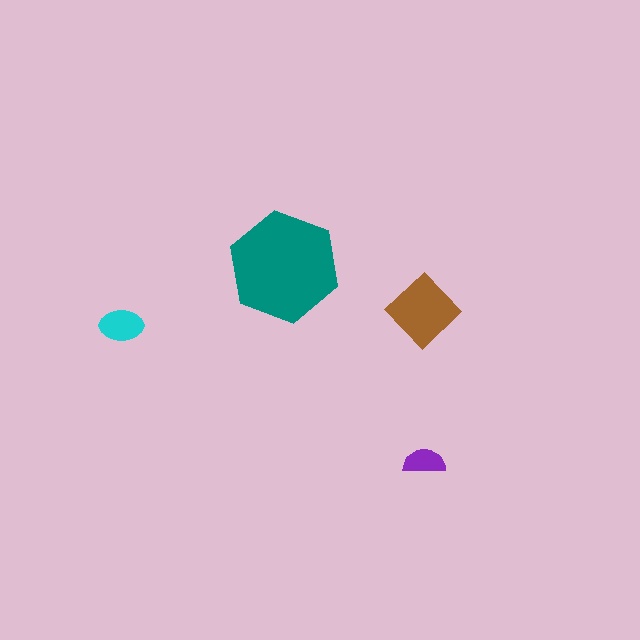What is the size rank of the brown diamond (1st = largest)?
2nd.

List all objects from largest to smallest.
The teal hexagon, the brown diamond, the cyan ellipse, the purple semicircle.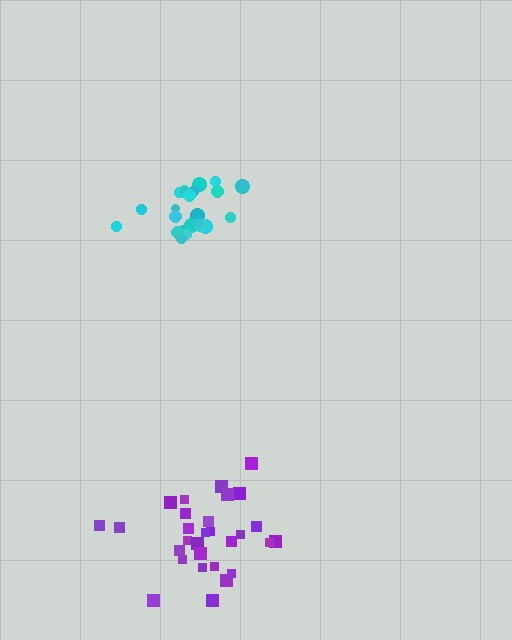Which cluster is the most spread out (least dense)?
Purple.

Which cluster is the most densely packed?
Cyan.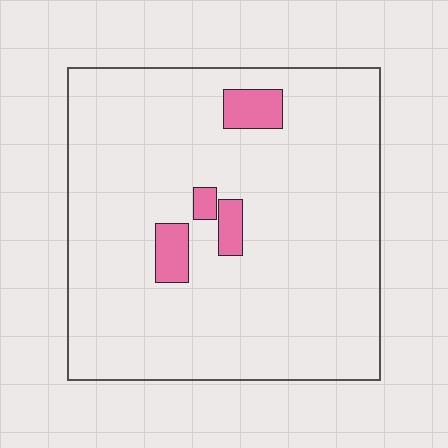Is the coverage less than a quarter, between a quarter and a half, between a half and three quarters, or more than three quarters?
Less than a quarter.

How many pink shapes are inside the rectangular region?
4.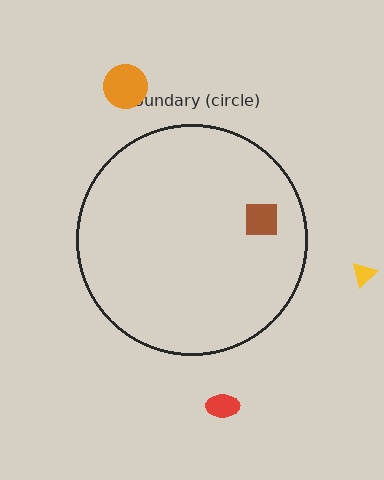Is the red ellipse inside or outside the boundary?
Outside.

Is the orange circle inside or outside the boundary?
Outside.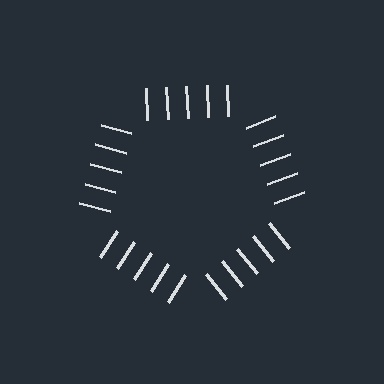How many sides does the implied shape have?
5 sides — the line-ends trace a pentagon.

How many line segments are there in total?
25 — 5 along each of the 5 edges.